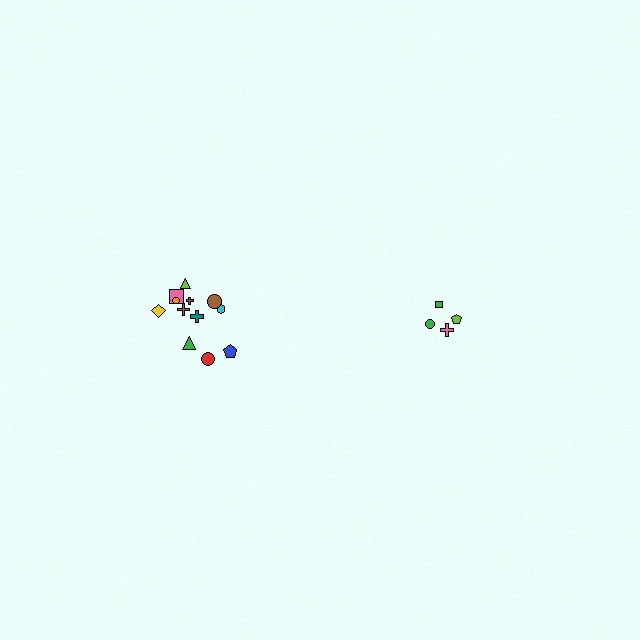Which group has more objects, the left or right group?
The left group.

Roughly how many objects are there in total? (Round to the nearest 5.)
Roughly 15 objects in total.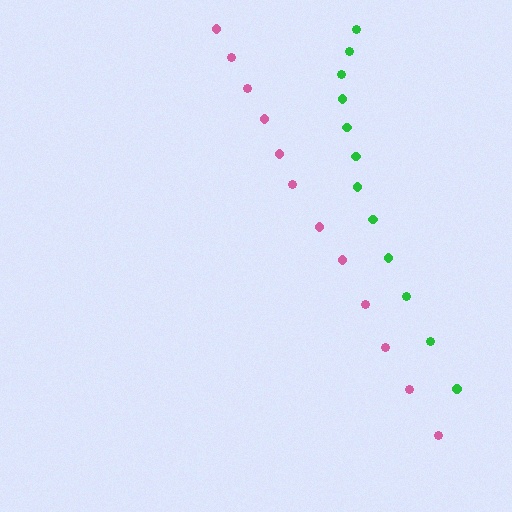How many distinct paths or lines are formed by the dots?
There are 2 distinct paths.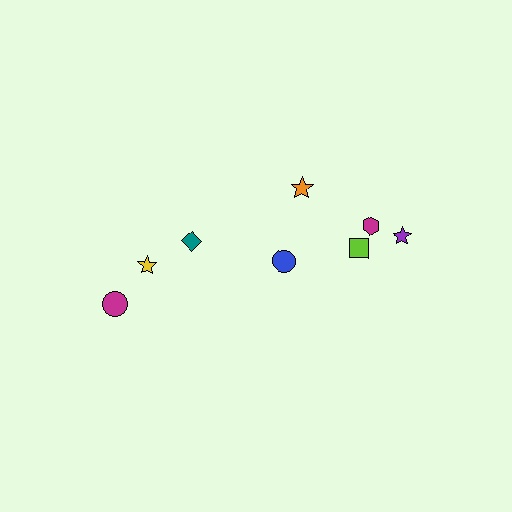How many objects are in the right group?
There are 5 objects.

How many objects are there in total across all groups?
There are 8 objects.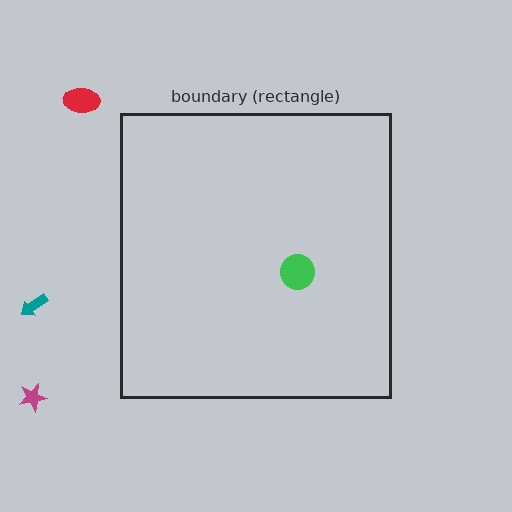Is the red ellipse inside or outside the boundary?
Outside.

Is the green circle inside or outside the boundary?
Inside.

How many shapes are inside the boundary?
1 inside, 3 outside.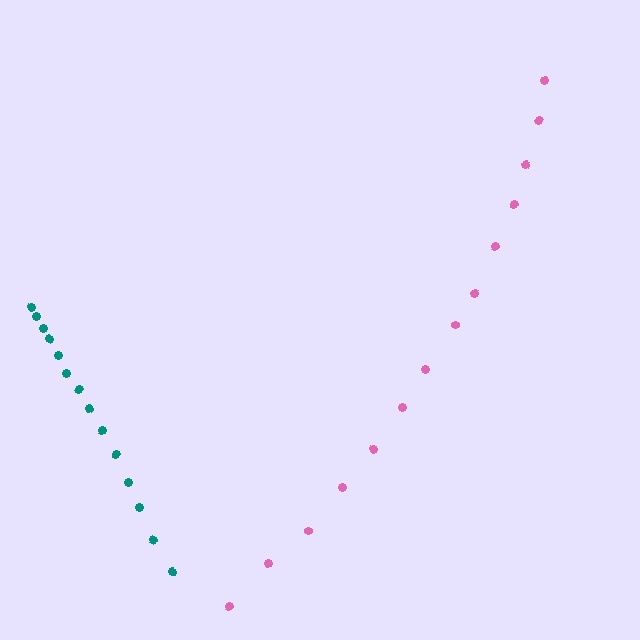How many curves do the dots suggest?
There are 2 distinct paths.